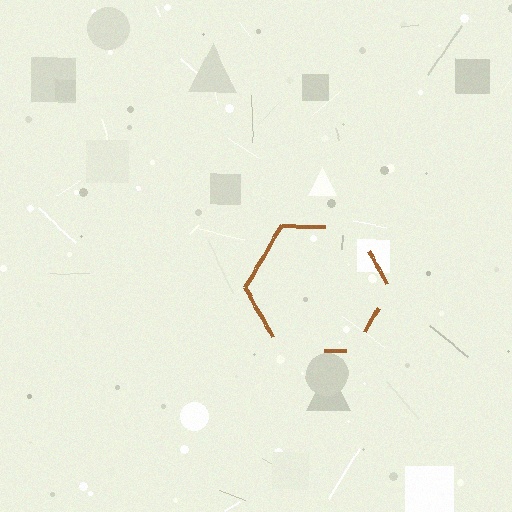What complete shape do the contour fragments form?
The contour fragments form a hexagon.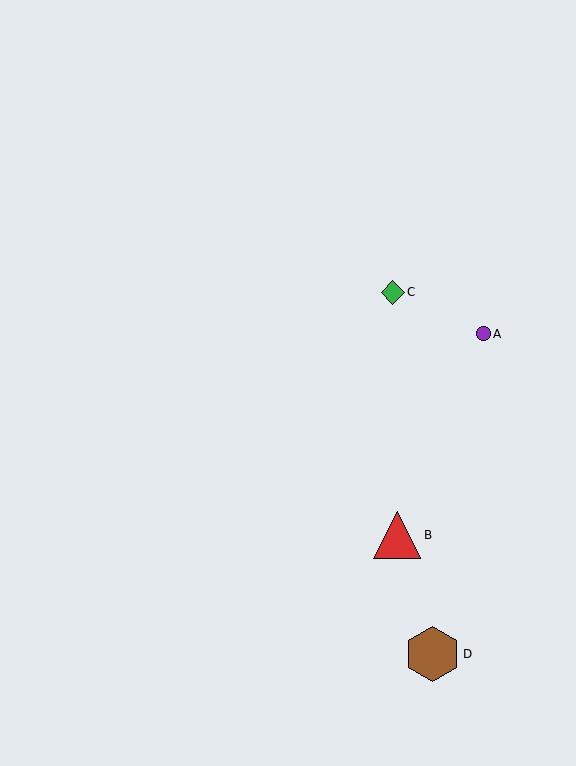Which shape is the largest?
The brown hexagon (labeled D) is the largest.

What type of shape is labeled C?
Shape C is a green diamond.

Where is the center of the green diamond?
The center of the green diamond is at (393, 293).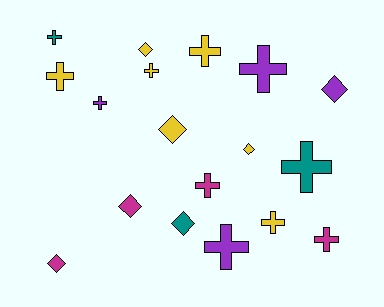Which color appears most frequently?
Yellow, with 7 objects.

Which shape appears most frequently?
Cross, with 11 objects.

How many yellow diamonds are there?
There are 3 yellow diamonds.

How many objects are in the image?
There are 18 objects.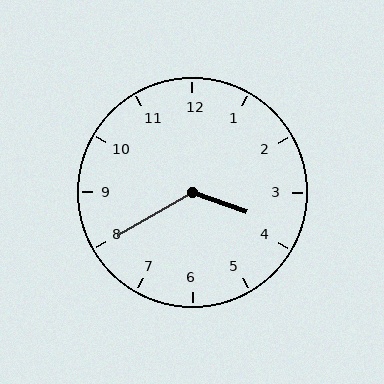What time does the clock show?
3:40.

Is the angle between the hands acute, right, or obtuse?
It is obtuse.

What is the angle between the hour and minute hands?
Approximately 130 degrees.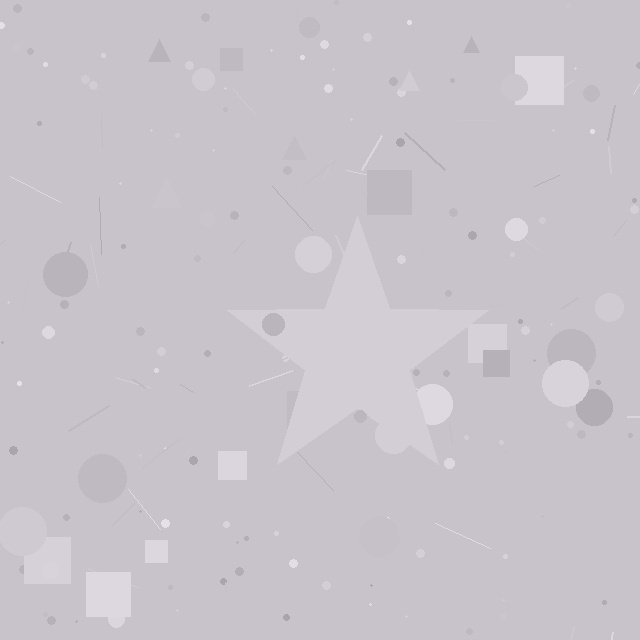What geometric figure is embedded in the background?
A star is embedded in the background.